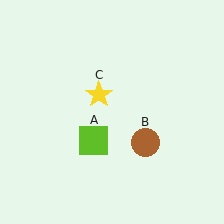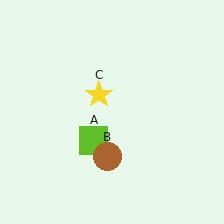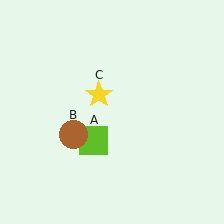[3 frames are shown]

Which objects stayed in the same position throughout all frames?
Lime square (object A) and yellow star (object C) remained stationary.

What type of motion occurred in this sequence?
The brown circle (object B) rotated clockwise around the center of the scene.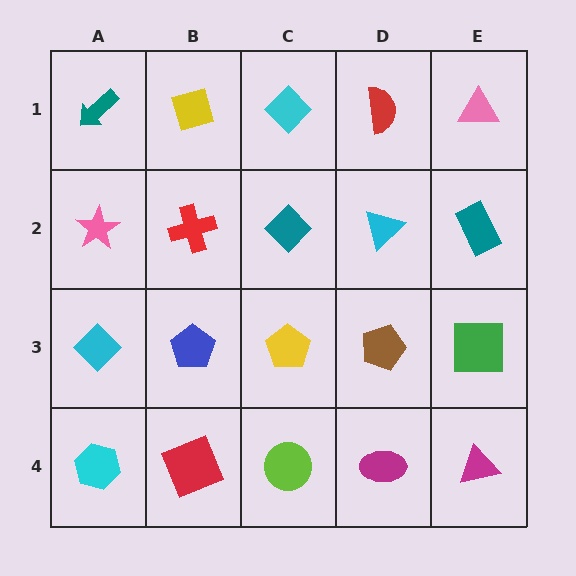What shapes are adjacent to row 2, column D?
A red semicircle (row 1, column D), a brown pentagon (row 3, column D), a teal diamond (row 2, column C), a teal rectangle (row 2, column E).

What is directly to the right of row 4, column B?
A lime circle.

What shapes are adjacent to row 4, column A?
A cyan diamond (row 3, column A), a red square (row 4, column B).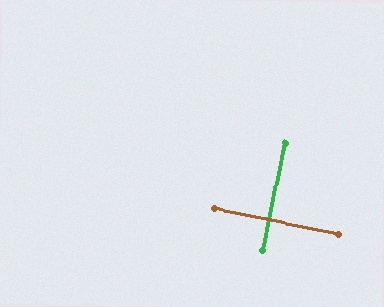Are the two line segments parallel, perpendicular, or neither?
Perpendicular — they meet at approximately 90°.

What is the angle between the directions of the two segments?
Approximately 90 degrees.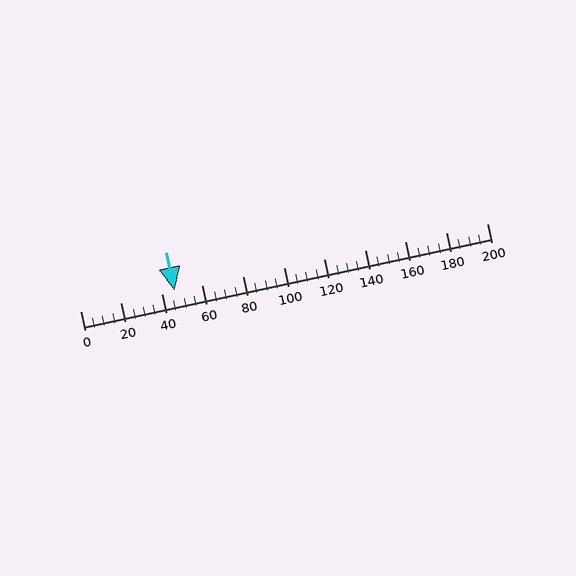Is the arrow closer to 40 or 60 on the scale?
The arrow is closer to 40.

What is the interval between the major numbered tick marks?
The major tick marks are spaced 20 units apart.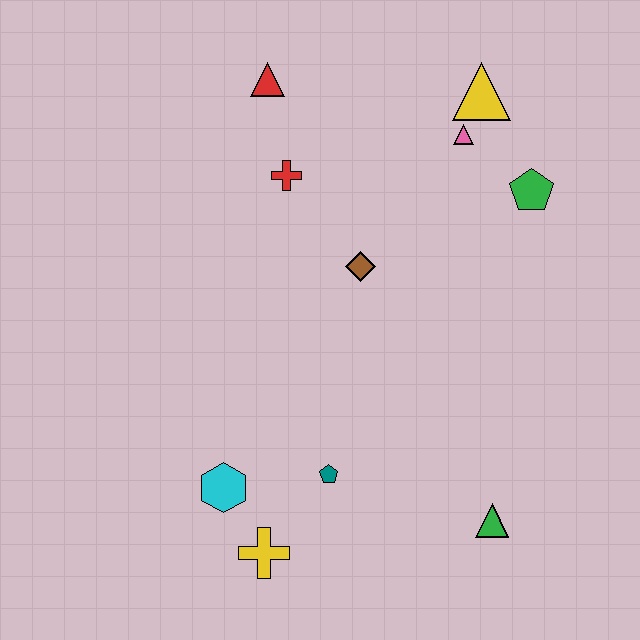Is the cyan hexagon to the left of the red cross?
Yes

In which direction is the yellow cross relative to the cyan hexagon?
The yellow cross is below the cyan hexagon.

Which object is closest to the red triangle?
The red cross is closest to the red triangle.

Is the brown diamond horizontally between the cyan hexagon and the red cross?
No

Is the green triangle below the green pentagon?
Yes